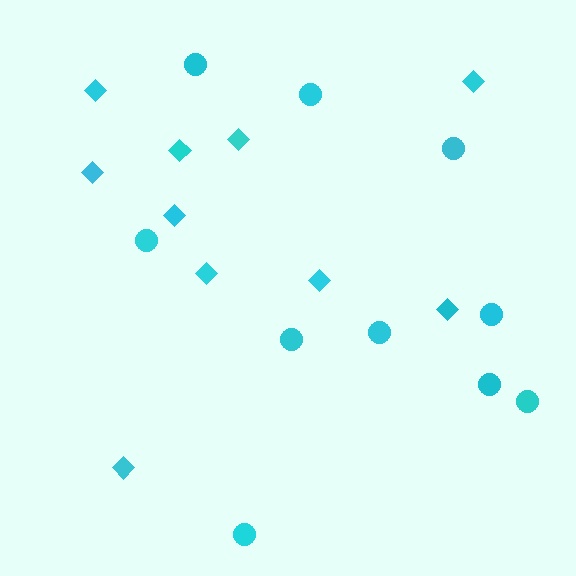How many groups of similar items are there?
There are 2 groups: one group of diamonds (10) and one group of circles (10).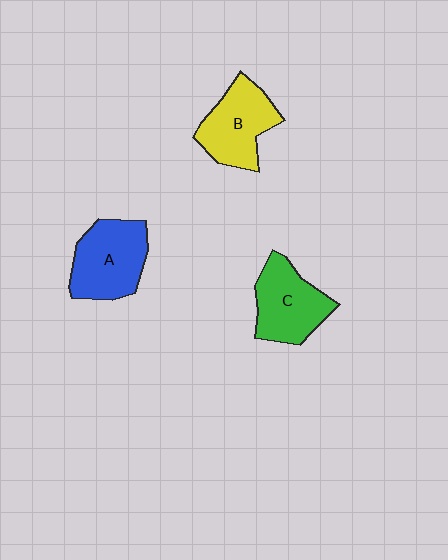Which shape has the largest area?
Shape A (blue).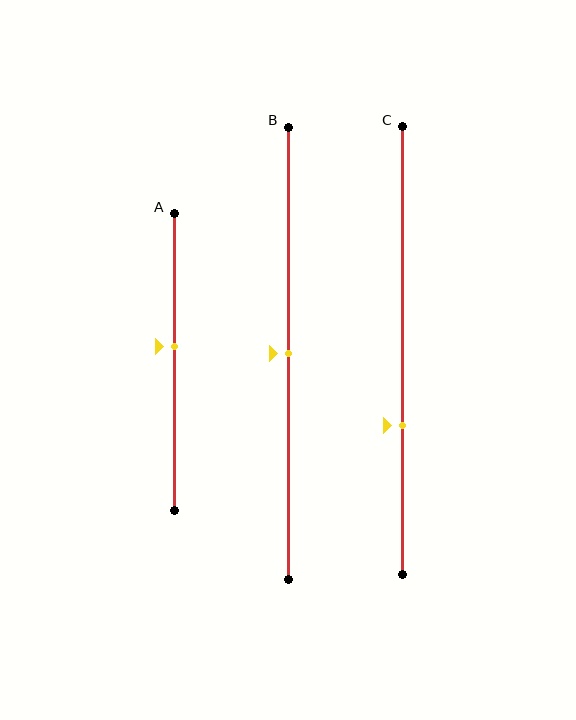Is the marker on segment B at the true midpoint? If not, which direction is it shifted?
Yes, the marker on segment B is at the true midpoint.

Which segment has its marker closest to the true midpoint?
Segment B has its marker closest to the true midpoint.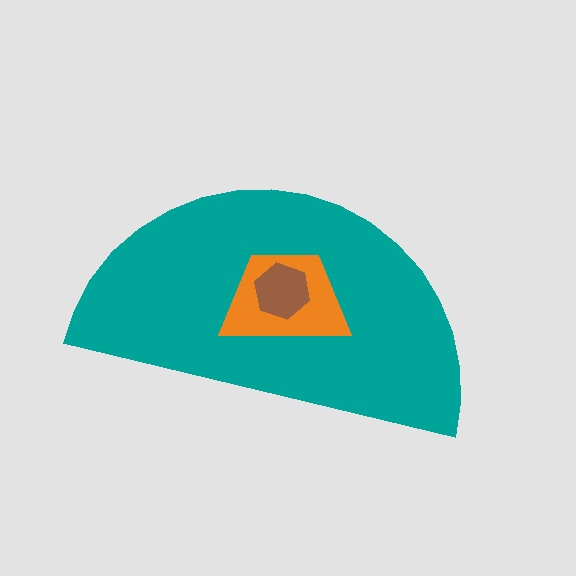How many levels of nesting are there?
3.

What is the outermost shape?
The teal semicircle.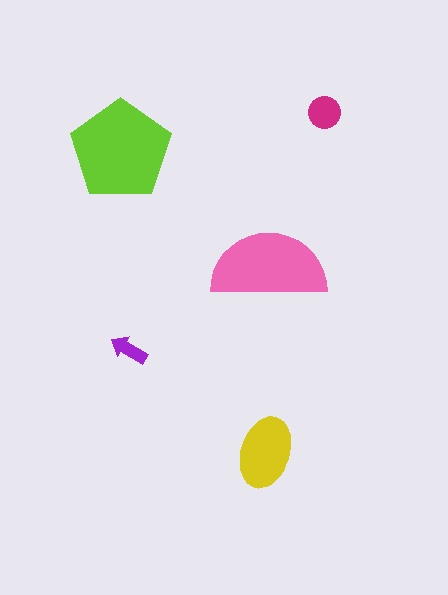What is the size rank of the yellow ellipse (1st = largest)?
3rd.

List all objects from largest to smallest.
The lime pentagon, the pink semicircle, the yellow ellipse, the magenta circle, the purple arrow.